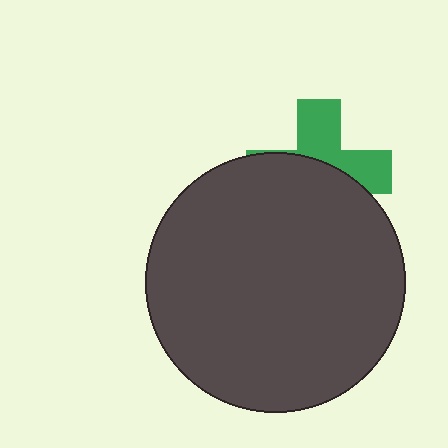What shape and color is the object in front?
The object in front is a dark gray circle.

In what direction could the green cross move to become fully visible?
The green cross could move up. That would shift it out from behind the dark gray circle entirely.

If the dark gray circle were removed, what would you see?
You would see the complete green cross.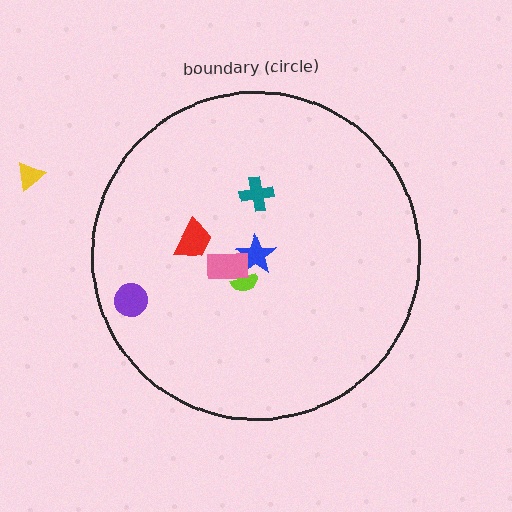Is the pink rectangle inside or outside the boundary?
Inside.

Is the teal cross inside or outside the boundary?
Inside.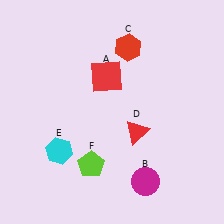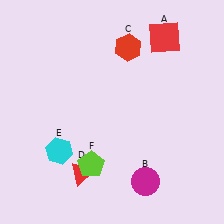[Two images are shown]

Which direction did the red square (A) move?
The red square (A) moved right.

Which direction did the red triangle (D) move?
The red triangle (D) moved left.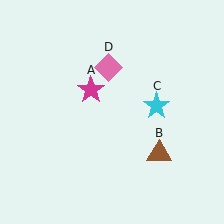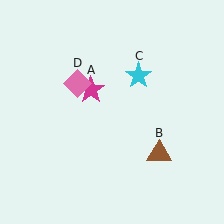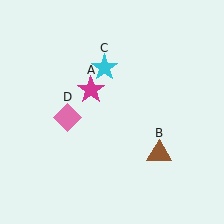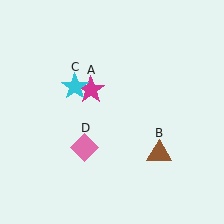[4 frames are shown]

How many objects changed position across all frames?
2 objects changed position: cyan star (object C), pink diamond (object D).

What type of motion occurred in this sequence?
The cyan star (object C), pink diamond (object D) rotated counterclockwise around the center of the scene.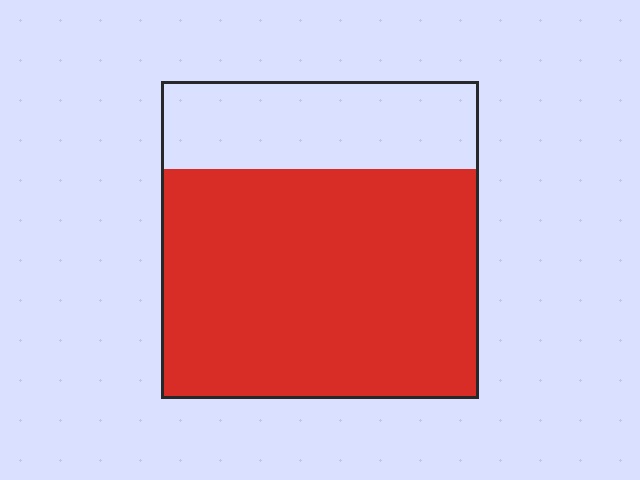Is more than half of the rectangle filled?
Yes.